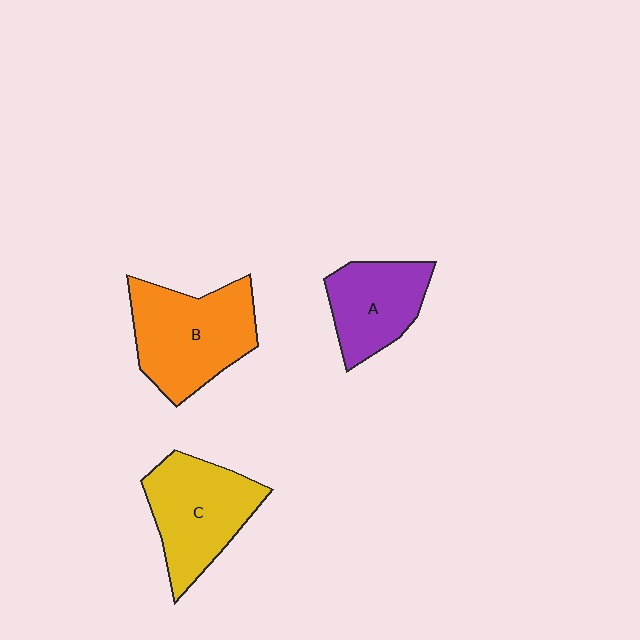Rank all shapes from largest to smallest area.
From largest to smallest: B (orange), C (yellow), A (purple).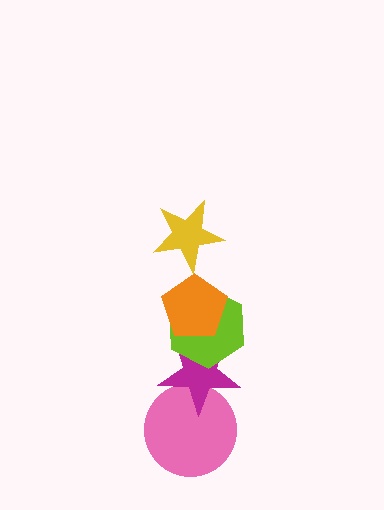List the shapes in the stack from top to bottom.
From top to bottom: the yellow star, the orange pentagon, the lime hexagon, the magenta star, the pink circle.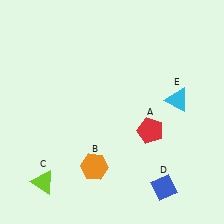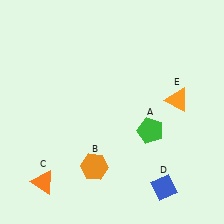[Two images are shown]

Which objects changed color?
A changed from red to green. C changed from lime to orange. E changed from cyan to orange.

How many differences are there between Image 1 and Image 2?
There are 3 differences between the two images.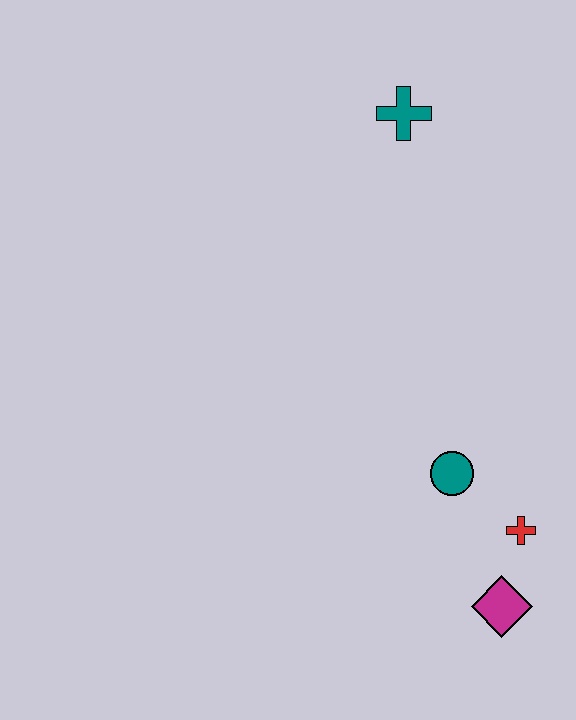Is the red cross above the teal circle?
No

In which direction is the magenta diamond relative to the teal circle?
The magenta diamond is below the teal circle.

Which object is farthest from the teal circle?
The teal cross is farthest from the teal circle.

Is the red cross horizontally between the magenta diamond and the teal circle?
No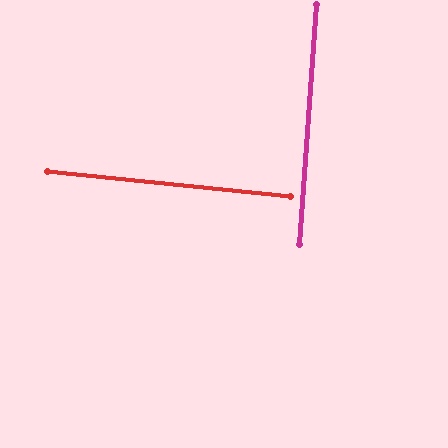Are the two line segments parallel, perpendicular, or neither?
Perpendicular — they meet at approximately 88°.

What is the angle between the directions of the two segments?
Approximately 88 degrees.